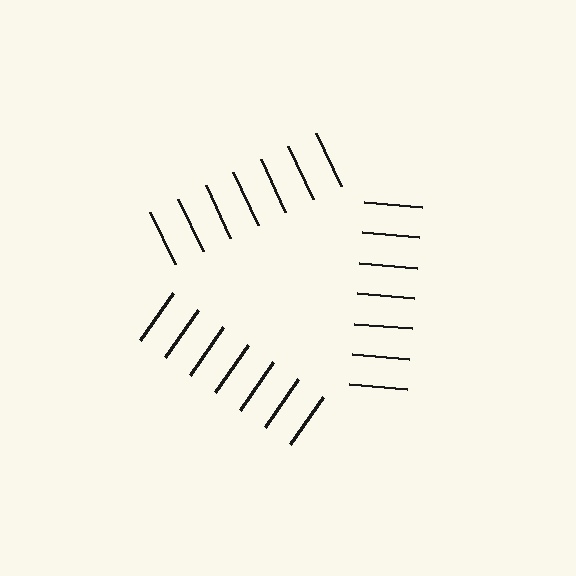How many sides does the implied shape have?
3 sides — the line-ends trace a triangle.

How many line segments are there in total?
21 — 7 along each of the 3 edges.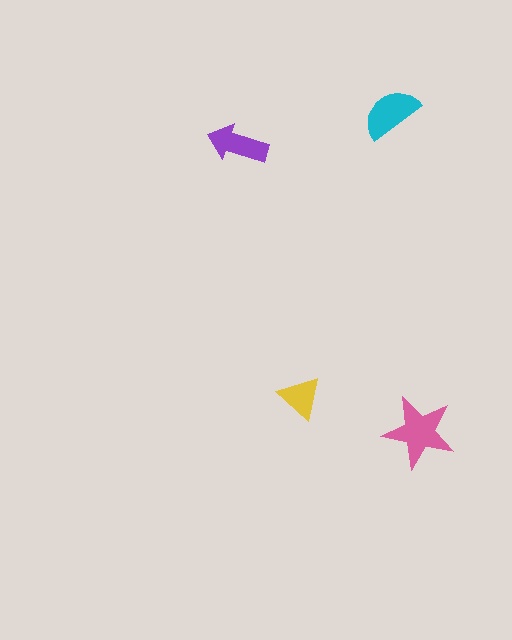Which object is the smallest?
The yellow triangle.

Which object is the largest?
The pink star.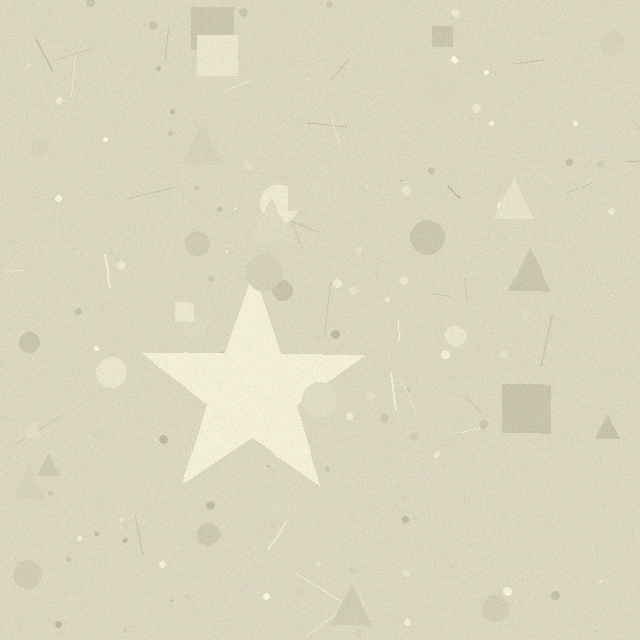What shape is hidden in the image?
A star is hidden in the image.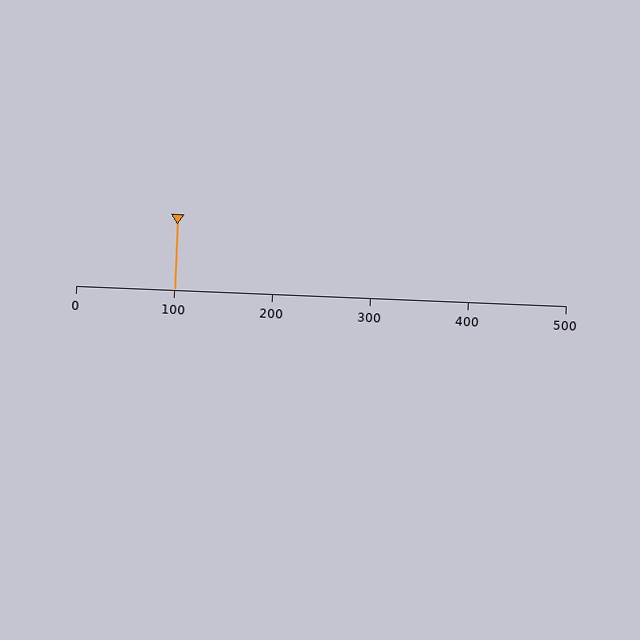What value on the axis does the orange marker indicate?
The marker indicates approximately 100.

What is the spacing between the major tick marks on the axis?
The major ticks are spaced 100 apart.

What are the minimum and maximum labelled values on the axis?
The axis runs from 0 to 500.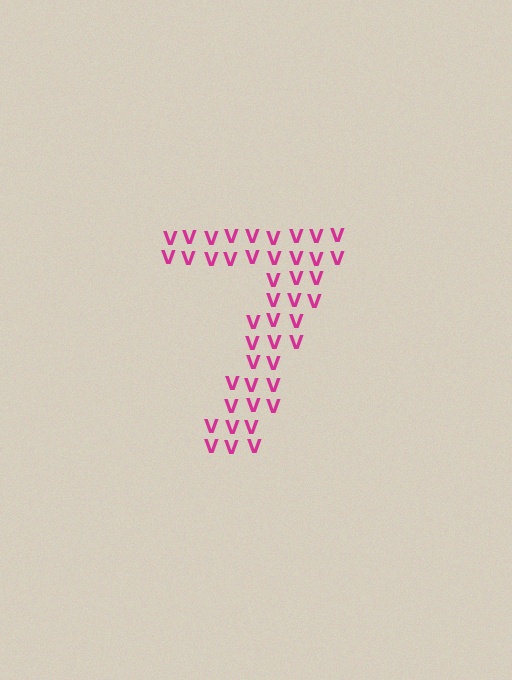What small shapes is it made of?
It is made of small letter V's.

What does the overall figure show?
The overall figure shows the digit 7.